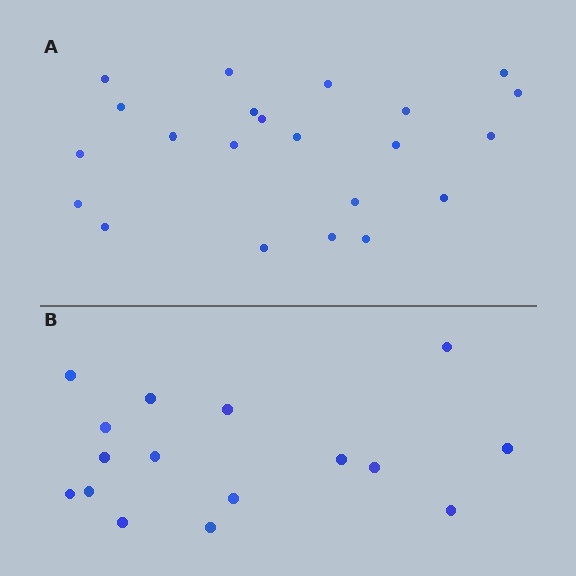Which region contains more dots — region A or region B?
Region A (the top region) has more dots.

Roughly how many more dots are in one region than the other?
Region A has about 6 more dots than region B.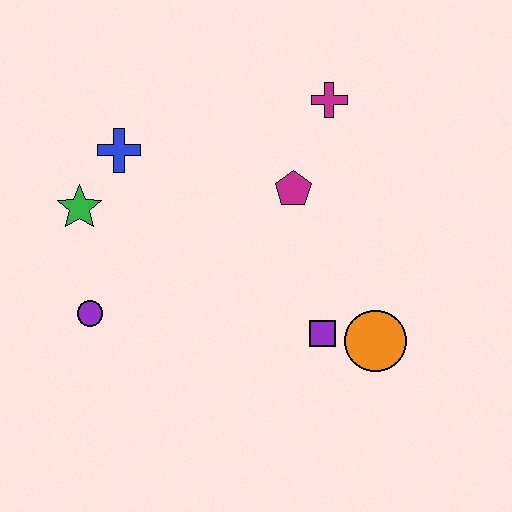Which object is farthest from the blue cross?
The orange circle is farthest from the blue cross.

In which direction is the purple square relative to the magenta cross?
The purple square is below the magenta cross.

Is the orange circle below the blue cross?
Yes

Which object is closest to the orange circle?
The purple square is closest to the orange circle.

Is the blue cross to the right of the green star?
Yes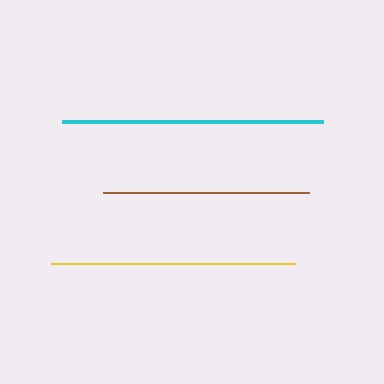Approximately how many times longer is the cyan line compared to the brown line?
The cyan line is approximately 1.3 times the length of the brown line.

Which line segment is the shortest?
The brown line is the shortest at approximately 206 pixels.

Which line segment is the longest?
The cyan line is the longest at approximately 262 pixels.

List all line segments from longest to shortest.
From longest to shortest: cyan, yellow, brown.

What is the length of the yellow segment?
The yellow segment is approximately 244 pixels long.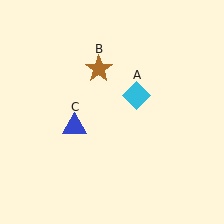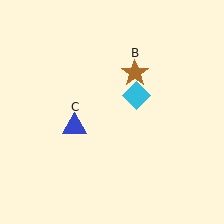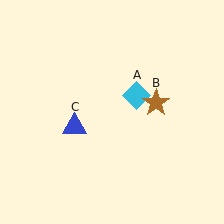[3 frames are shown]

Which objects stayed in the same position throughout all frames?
Cyan diamond (object A) and blue triangle (object C) remained stationary.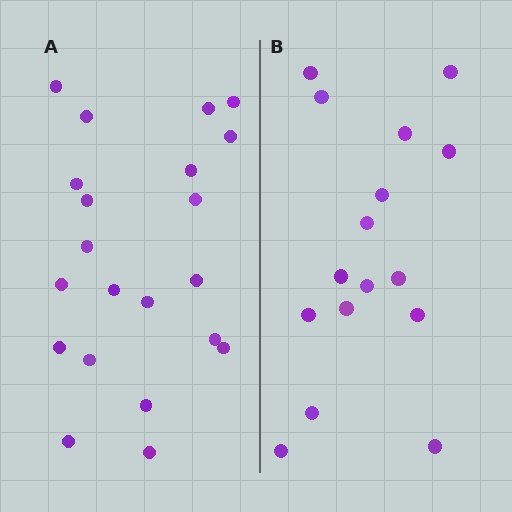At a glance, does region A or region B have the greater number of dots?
Region A (the left region) has more dots.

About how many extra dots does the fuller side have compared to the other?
Region A has about 5 more dots than region B.